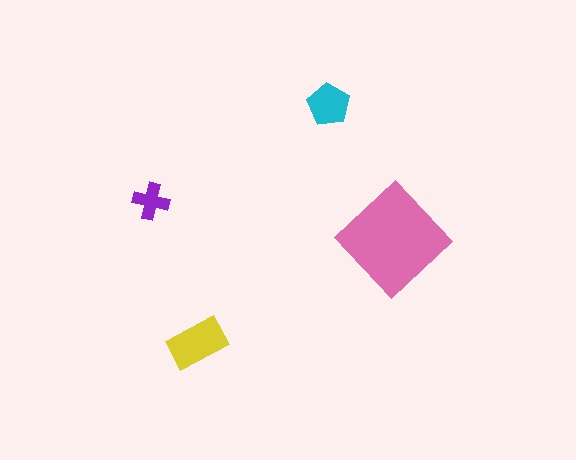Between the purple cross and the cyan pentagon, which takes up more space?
The cyan pentagon.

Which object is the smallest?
The purple cross.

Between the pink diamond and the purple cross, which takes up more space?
The pink diamond.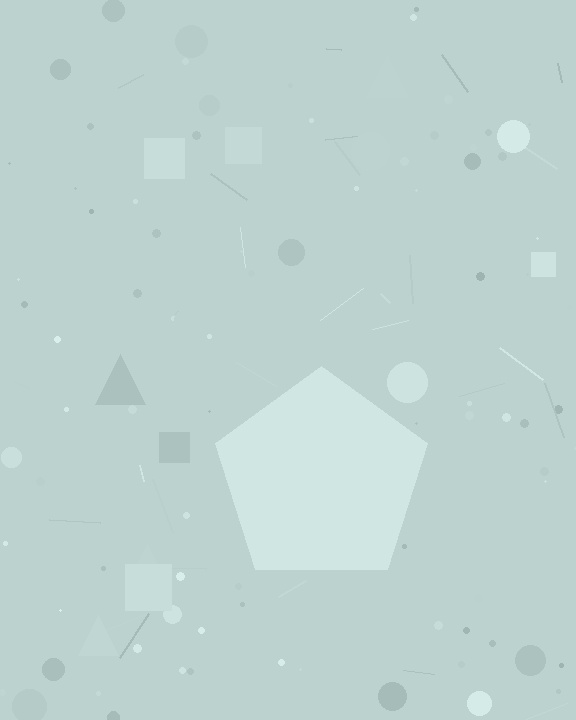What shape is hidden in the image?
A pentagon is hidden in the image.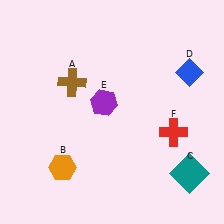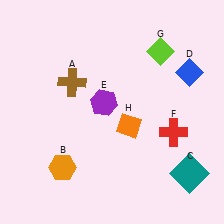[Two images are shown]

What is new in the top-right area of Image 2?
A lime diamond (G) was added in the top-right area of Image 2.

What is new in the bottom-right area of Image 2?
An orange diamond (H) was added in the bottom-right area of Image 2.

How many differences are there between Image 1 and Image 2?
There are 2 differences between the two images.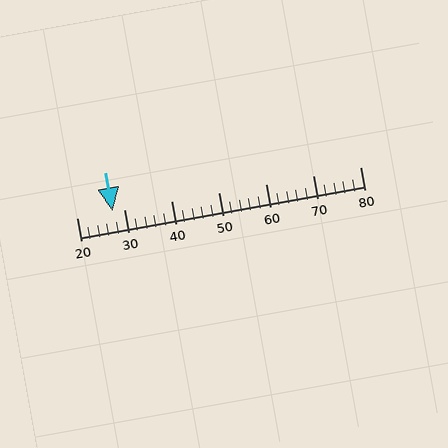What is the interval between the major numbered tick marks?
The major tick marks are spaced 10 units apart.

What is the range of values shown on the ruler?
The ruler shows values from 20 to 80.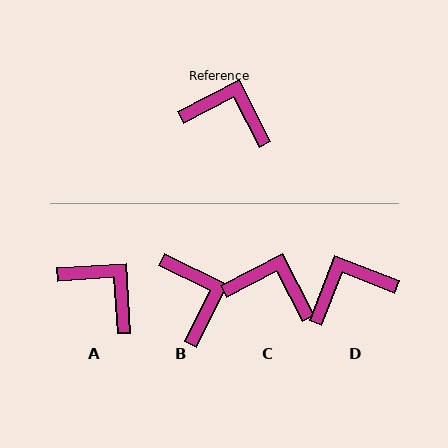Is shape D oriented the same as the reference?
No, it is off by about 42 degrees.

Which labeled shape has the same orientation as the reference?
C.